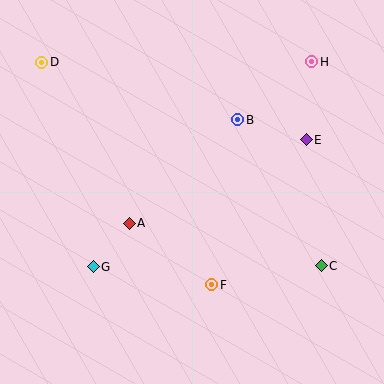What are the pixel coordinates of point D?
Point D is at (42, 62).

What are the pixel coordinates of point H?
Point H is at (312, 62).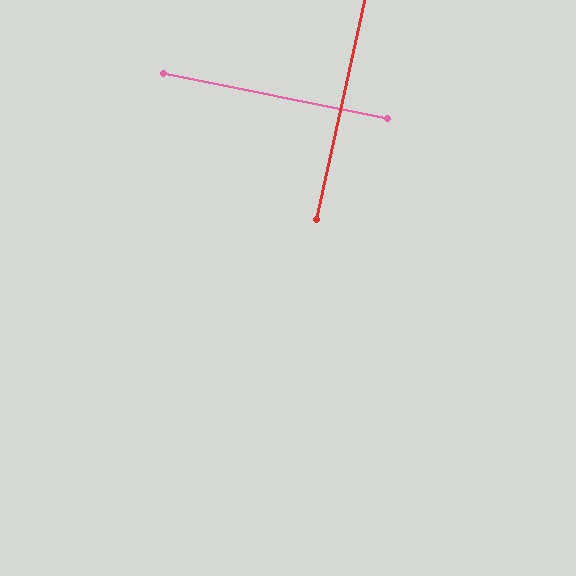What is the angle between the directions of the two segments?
Approximately 89 degrees.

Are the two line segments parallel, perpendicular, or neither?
Perpendicular — they meet at approximately 89°.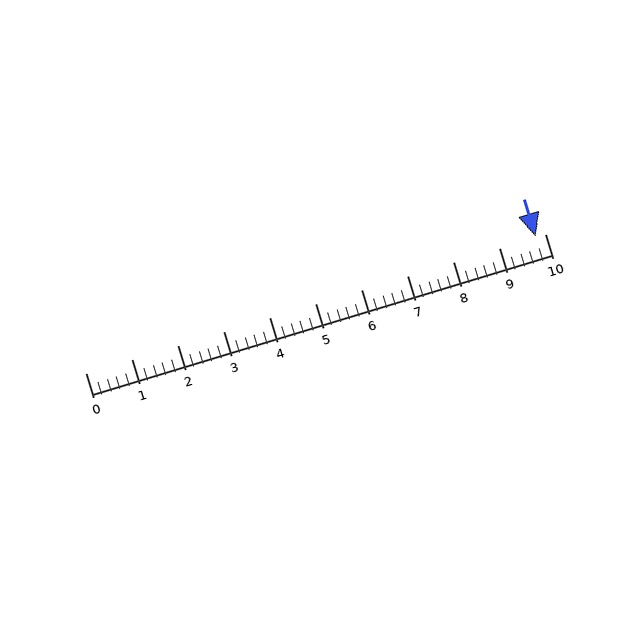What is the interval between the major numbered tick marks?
The major tick marks are spaced 1 units apart.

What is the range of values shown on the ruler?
The ruler shows values from 0 to 10.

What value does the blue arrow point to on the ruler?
The blue arrow points to approximately 9.8.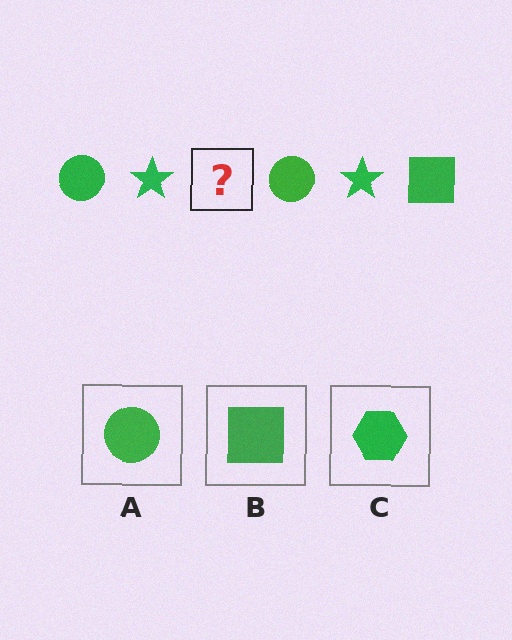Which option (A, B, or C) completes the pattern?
B.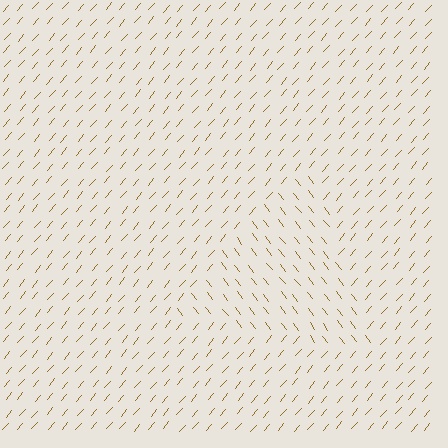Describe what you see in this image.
The image is filled with small brown line segments. A triangle region in the image has lines oriented differently from the surrounding lines, creating a visible texture boundary.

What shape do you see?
I see a triangle.